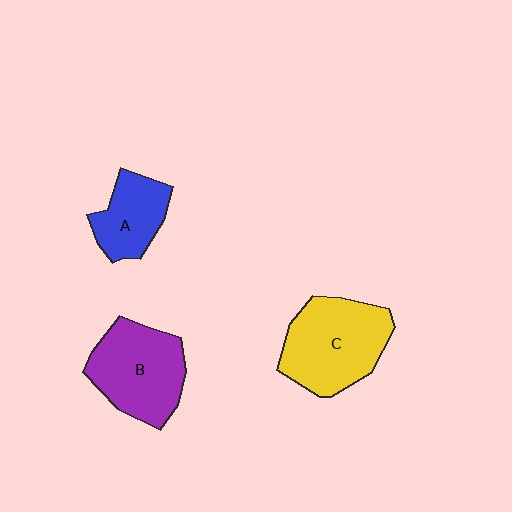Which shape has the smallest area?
Shape A (blue).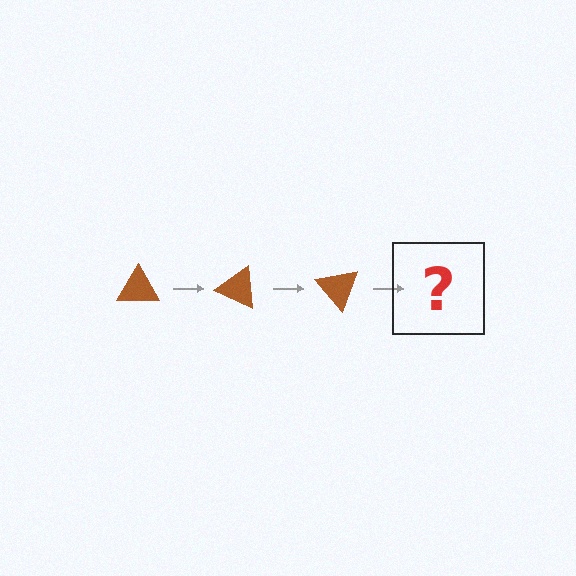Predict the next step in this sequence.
The next step is a brown triangle rotated 75 degrees.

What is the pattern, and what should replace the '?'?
The pattern is that the triangle rotates 25 degrees each step. The '?' should be a brown triangle rotated 75 degrees.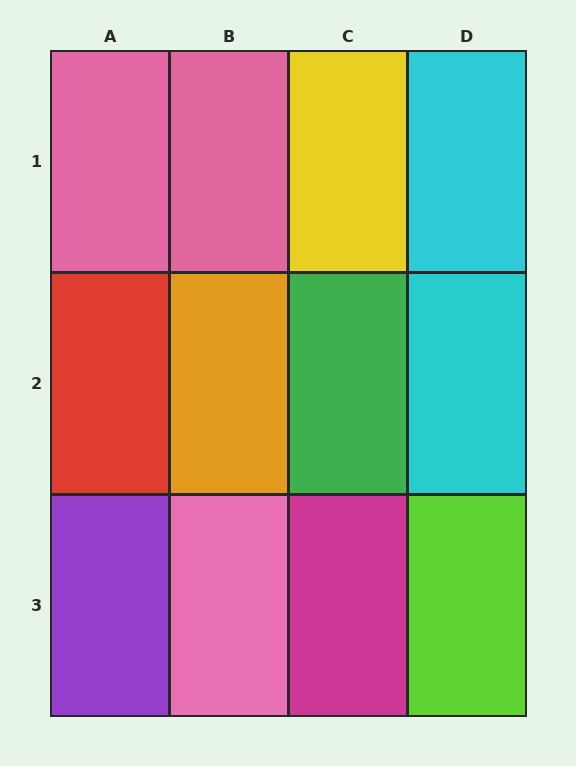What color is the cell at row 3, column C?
Magenta.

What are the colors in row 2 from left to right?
Red, orange, green, cyan.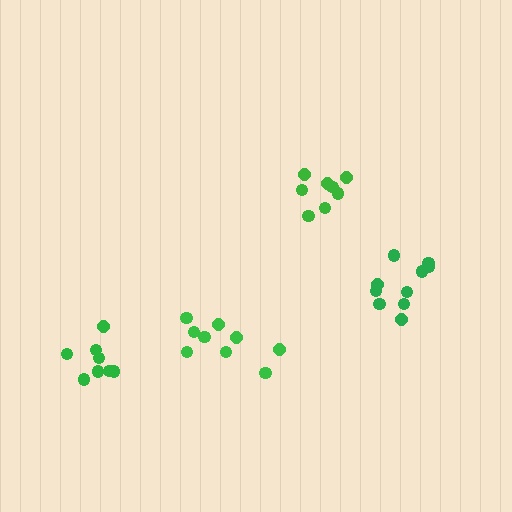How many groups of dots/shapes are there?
There are 4 groups.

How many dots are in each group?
Group 1: 8 dots, Group 2: 8 dots, Group 3: 10 dots, Group 4: 9 dots (35 total).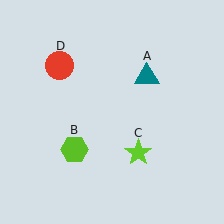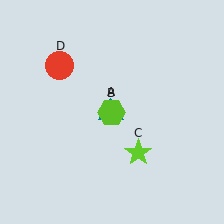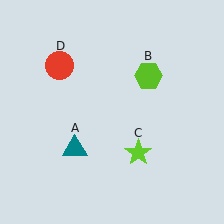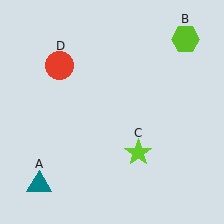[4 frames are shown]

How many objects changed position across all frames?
2 objects changed position: teal triangle (object A), lime hexagon (object B).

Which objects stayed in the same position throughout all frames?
Lime star (object C) and red circle (object D) remained stationary.